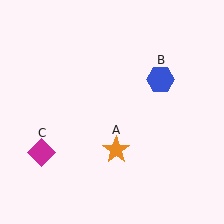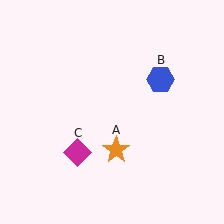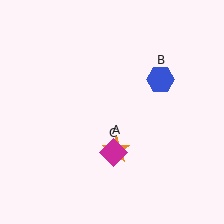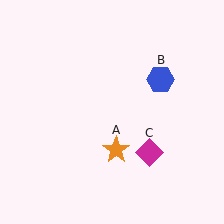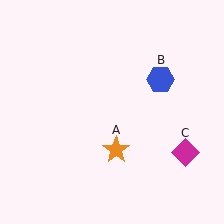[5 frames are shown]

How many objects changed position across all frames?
1 object changed position: magenta diamond (object C).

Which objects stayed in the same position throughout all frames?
Orange star (object A) and blue hexagon (object B) remained stationary.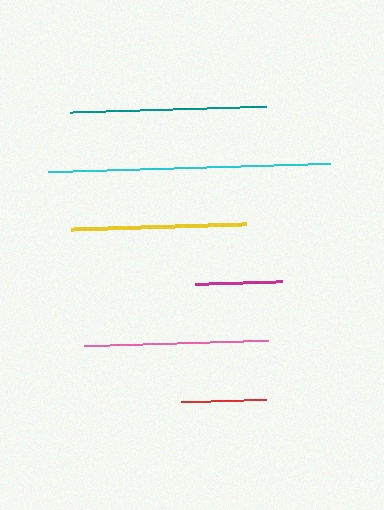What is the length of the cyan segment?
The cyan segment is approximately 282 pixels long.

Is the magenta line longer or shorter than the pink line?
The pink line is longer than the magenta line.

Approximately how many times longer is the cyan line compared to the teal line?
The cyan line is approximately 1.4 times the length of the teal line.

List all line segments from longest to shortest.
From longest to shortest: cyan, teal, pink, yellow, magenta, red.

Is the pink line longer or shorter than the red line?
The pink line is longer than the red line.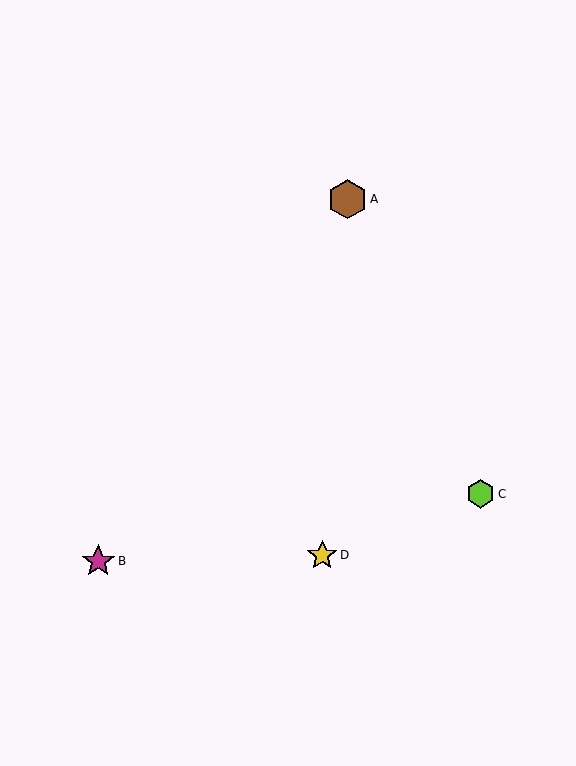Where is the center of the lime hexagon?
The center of the lime hexagon is at (480, 494).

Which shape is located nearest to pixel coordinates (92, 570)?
The magenta star (labeled B) at (98, 561) is nearest to that location.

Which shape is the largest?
The brown hexagon (labeled A) is the largest.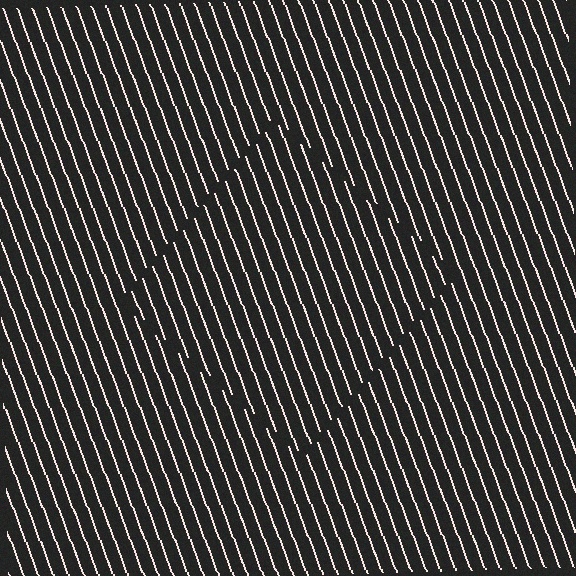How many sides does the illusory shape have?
4 sides — the line-ends trace a square.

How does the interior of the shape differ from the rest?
The interior of the shape contains the same grating, shifted by half a period — the contour is defined by the phase discontinuity where line-ends from the inner and outer gratings abut.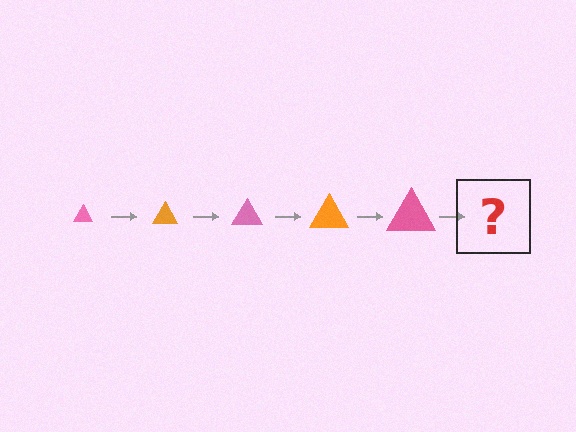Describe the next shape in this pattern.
It should be an orange triangle, larger than the previous one.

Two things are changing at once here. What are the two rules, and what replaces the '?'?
The two rules are that the triangle grows larger each step and the color cycles through pink and orange. The '?' should be an orange triangle, larger than the previous one.